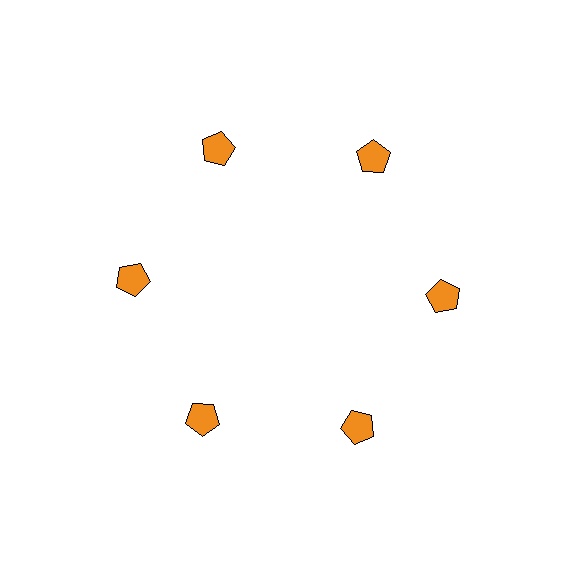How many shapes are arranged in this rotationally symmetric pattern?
There are 6 shapes, arranged in 6 groups of 1.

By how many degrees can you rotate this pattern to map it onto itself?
The pattern maps onto itself every 60 degrees of rotation.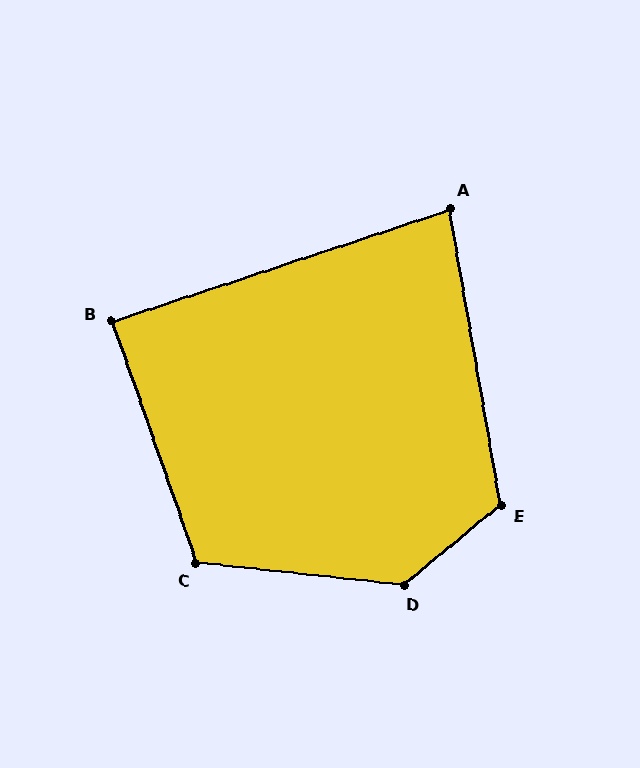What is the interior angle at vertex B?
Approximately 89 degrees (approximately right).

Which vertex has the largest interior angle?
D, at approximately 135 degrees.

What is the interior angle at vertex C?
Approximately 115 degrees (obtuse).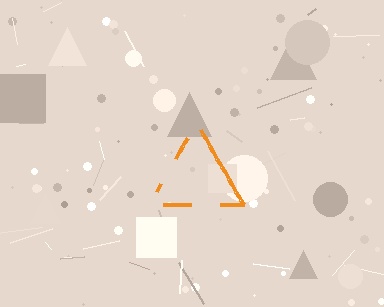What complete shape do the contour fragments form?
The contour fragments form a triangle.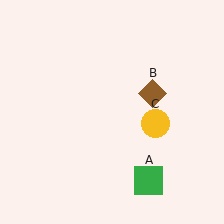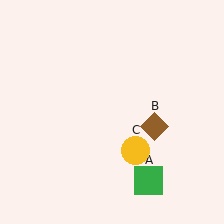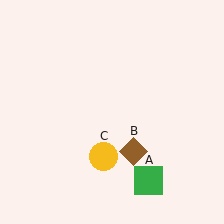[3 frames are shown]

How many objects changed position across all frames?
2 objects changed position: brown diamond (object B), yellow circle (object C).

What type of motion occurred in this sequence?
The brown diamond (object B), yellow circle (object C) rotated clockwise around the center of the scene.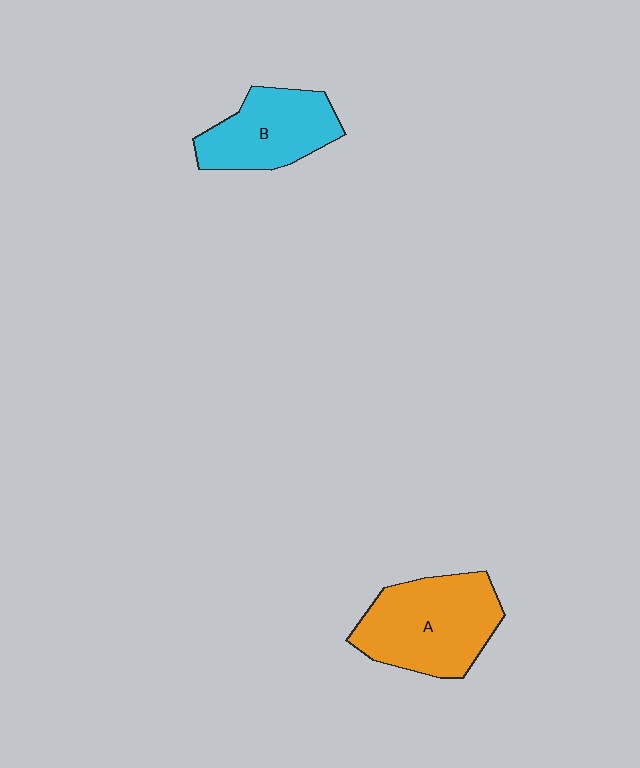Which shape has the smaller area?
Shape B (cyan).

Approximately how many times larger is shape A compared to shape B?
Approximately 1.3 times.